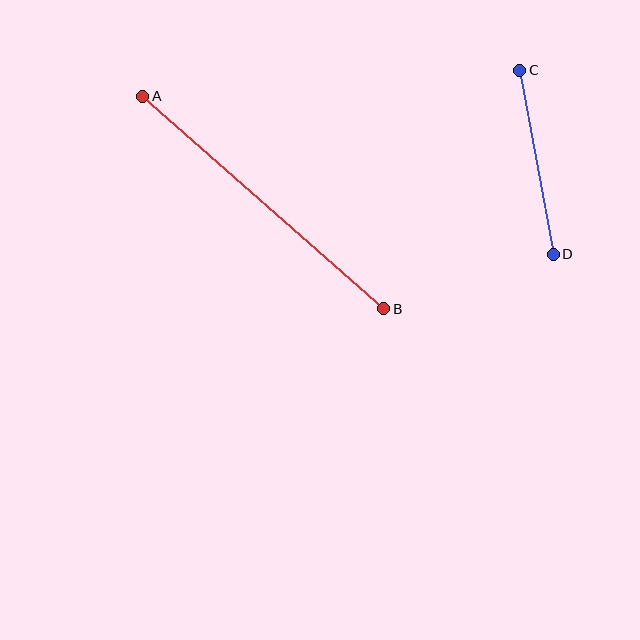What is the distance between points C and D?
The distance is approximately 187 pixels.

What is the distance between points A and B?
The distance is approximately 321 pixels.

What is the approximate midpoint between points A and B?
The midpoint is at approximately (263, 203) pixels.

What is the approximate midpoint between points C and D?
The midpoint is at approximately (536, 162) pixels.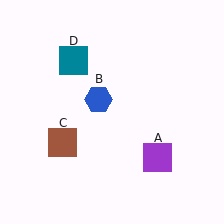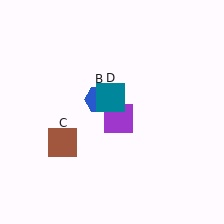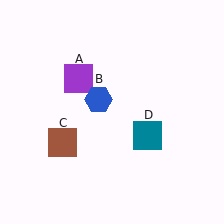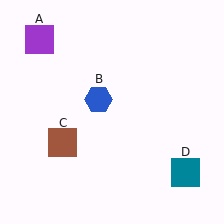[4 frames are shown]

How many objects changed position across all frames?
2 objects changed position: purple square (object A), teal square (object D).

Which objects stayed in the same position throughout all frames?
Blue hexagon (object B) and brown square (object C) remained stationary.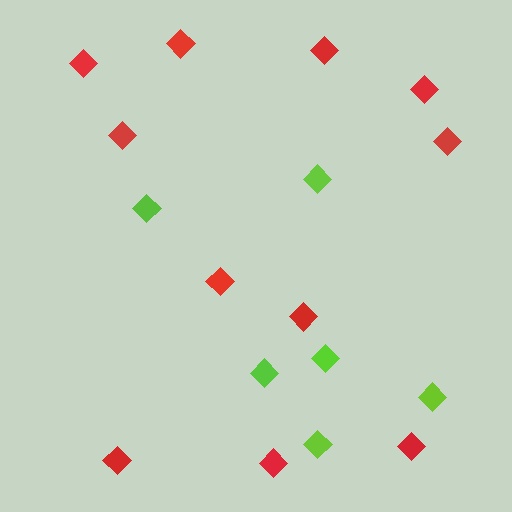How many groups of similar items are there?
There are 2 groups: one group of red diamonds (11) and one group of lime diamonds (6).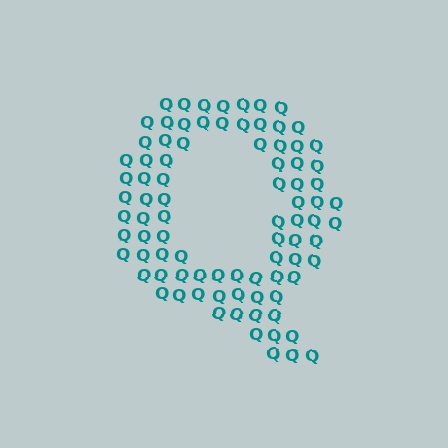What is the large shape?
The large shape is the letter Q.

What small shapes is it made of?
It is made of small letter Q's.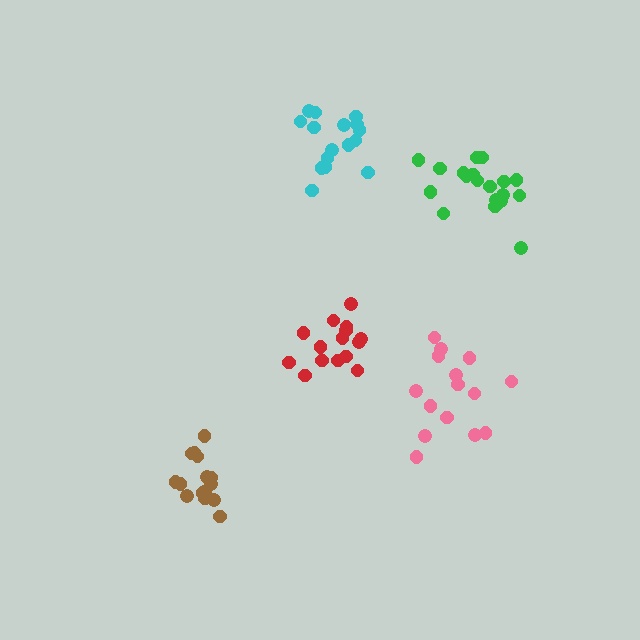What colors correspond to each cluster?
The clusters are colored: green, brown, pink, cyan, red.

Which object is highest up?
The cyan cluster is topmost.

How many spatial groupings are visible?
There are 5 spatial groupings.